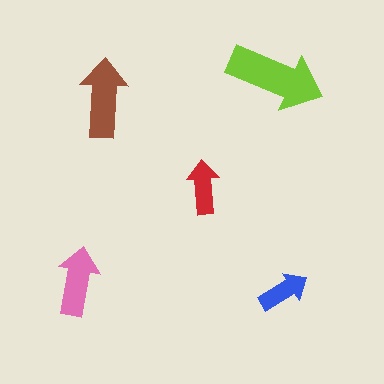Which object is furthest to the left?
The pink arrow is leftmost.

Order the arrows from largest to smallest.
the lime one, the brown one, the pink one, the red one, the blue one.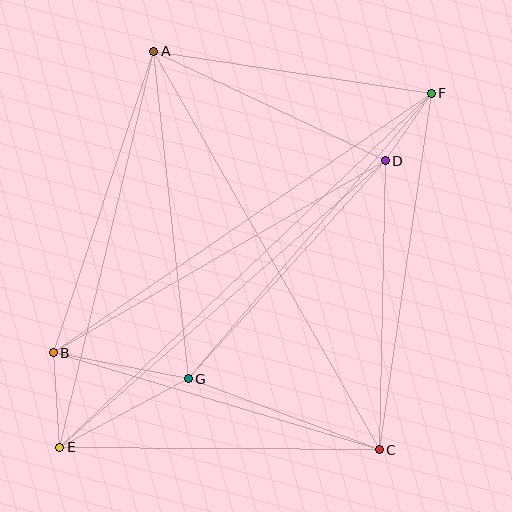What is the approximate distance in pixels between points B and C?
The distance between B and C is approximately 340 pixels.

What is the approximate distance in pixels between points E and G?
The distance between E and G is approximately 145 pixels.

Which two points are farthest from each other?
Points E and F are farthest from each other.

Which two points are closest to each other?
Points D and F are closest to each other.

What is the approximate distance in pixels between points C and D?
The distance between C and D is approximately 289 pixels.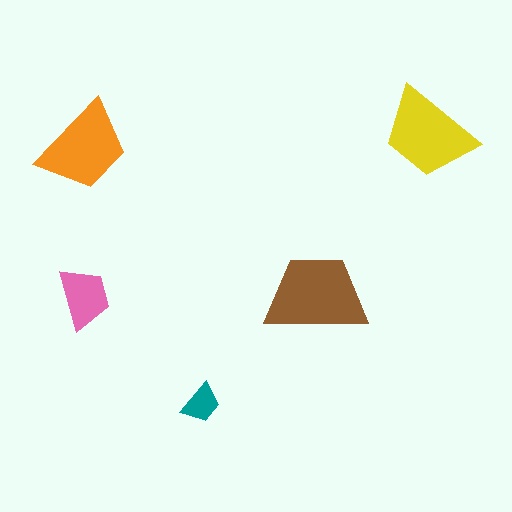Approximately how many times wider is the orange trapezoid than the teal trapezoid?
About 2.5 times wider.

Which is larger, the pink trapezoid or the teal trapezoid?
The pink one.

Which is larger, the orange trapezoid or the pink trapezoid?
The orange one.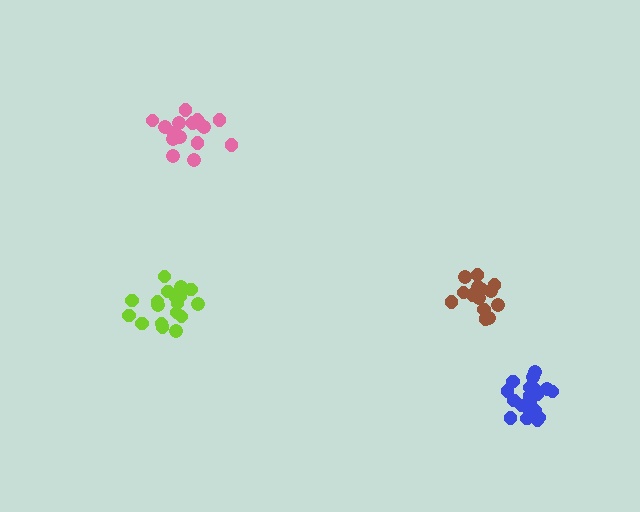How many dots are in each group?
Group 1: 16 dots, Group 2: 19 dots, Group 3: 15 dots, Group 4: 20 dots (70 total).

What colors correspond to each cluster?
The clusters are colored: pink, lime, brown, blue.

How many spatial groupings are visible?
There are 4 spatial groupings.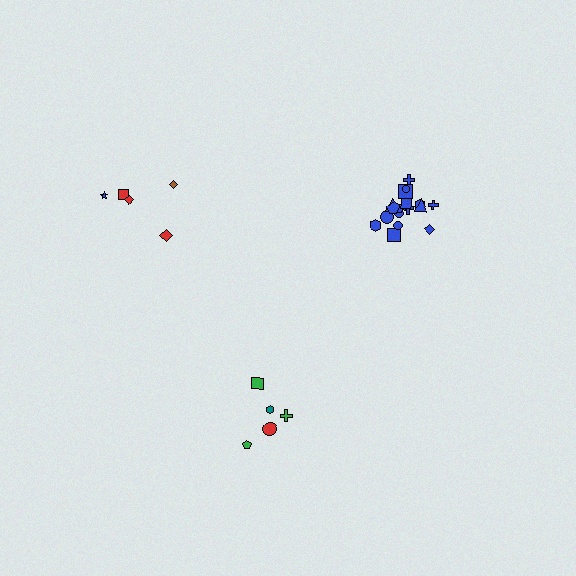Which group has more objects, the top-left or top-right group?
The top-right group.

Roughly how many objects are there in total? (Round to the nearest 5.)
Roughly 30 objects in total.